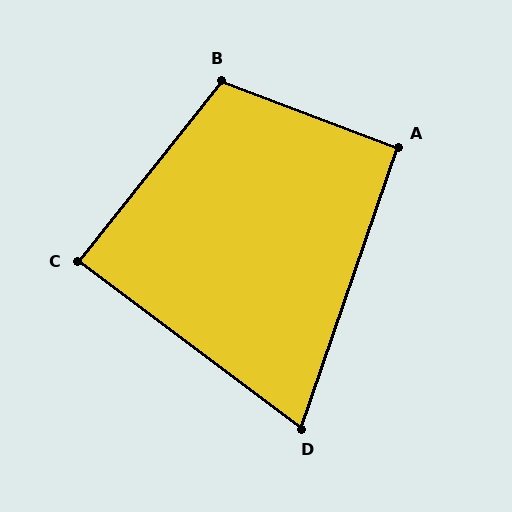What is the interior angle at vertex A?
Approximately 92 degrees (approximately right).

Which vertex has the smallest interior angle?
D, at approximately 72 degrees.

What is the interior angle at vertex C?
Approximately 88 degrees (approximately right).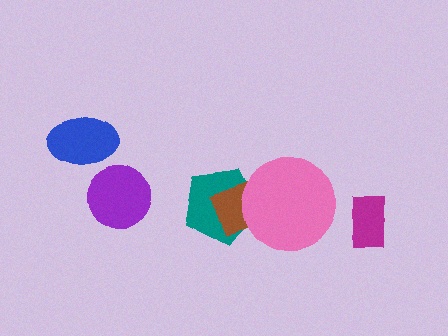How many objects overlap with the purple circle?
0 objects overlap with the purple circle.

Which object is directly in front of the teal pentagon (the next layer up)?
The brown diamond is directly in front of the teal pentagon.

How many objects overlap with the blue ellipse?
0 objects overlap with the blue ellipse.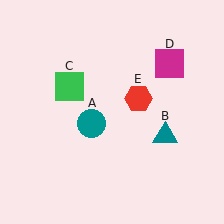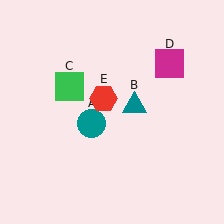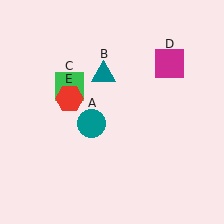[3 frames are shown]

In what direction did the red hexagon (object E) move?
The red hexagon (object E) moved left.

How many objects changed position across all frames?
2 objects changed position: teal triangle (object B), red hexagon (object E).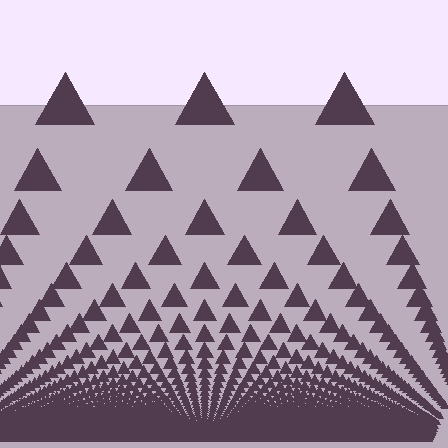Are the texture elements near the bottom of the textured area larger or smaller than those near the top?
Smaller. The gradient is inverted — elements near the bottom are smaller and denser.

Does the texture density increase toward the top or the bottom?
Density increases toward the bottom.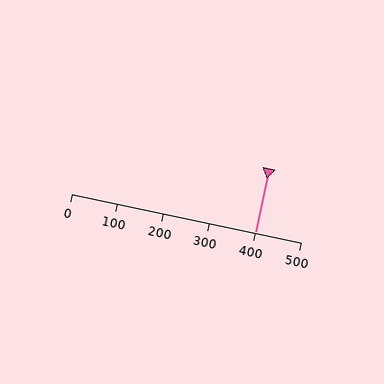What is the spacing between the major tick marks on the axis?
The major ticks are spaced 100 apart.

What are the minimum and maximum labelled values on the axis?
The axis runs from 0 to 500.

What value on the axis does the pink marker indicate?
The marker indicates approximately 400.